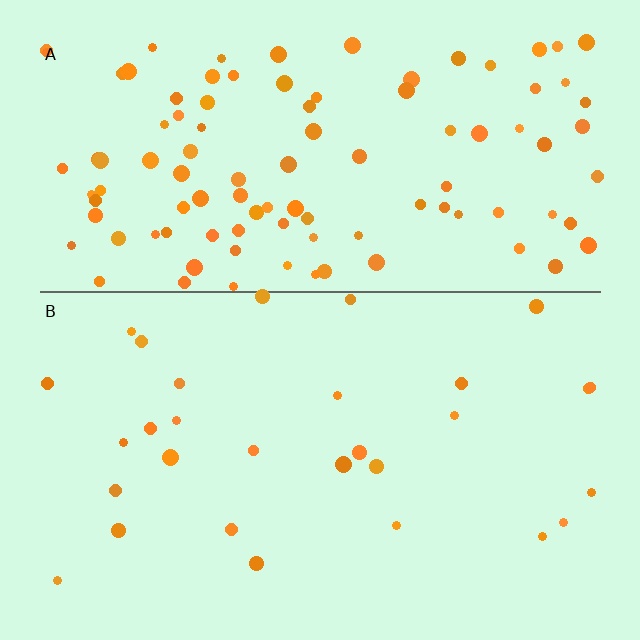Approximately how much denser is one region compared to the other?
Approximately 3.4× — region A over region B.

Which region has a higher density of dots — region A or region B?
A (the top).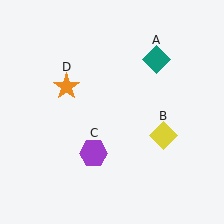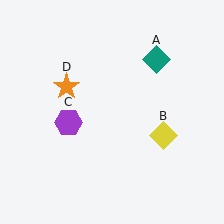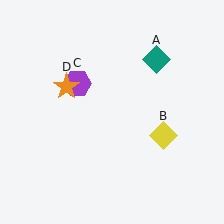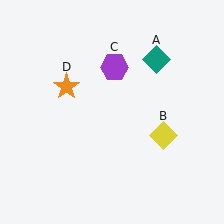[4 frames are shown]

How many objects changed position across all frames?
1 object changed position: purple hexagon (object C).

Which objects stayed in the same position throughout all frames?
Teal diamond (object A) and yellow diamond (object B) and orange star (object D) remained stationary.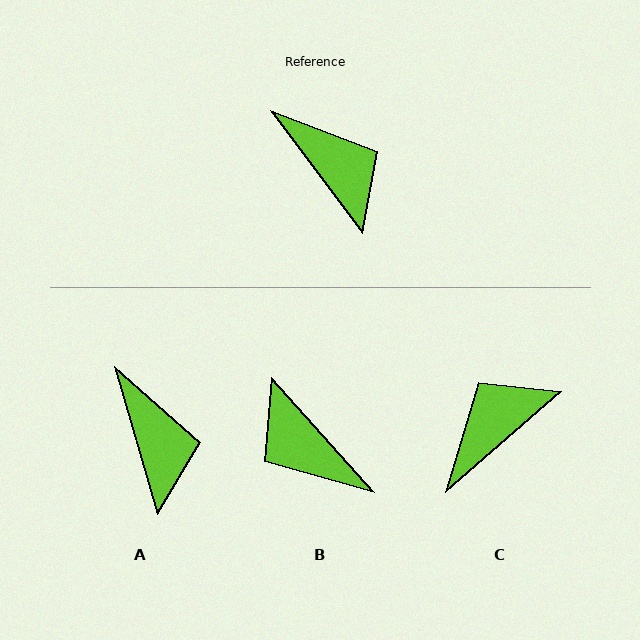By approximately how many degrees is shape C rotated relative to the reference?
Approximately 94 degrees counter-clockwise.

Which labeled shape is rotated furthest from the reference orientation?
B, about 175 degrees away.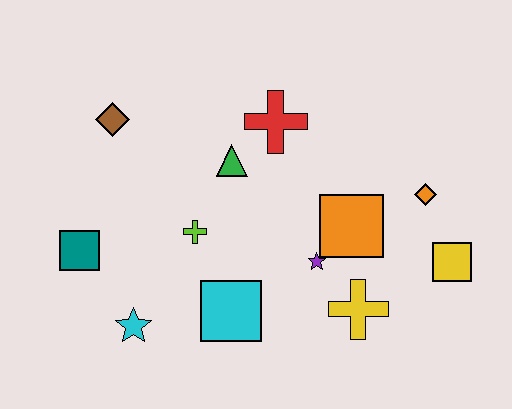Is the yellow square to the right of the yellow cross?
Yes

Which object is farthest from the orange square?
The teal square is farthest from the orange square.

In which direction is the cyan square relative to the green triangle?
The cyan square is below the green triangle.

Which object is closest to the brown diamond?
The green triangle is closest to the brown diamond.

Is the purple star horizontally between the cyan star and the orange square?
Yes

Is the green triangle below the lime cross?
No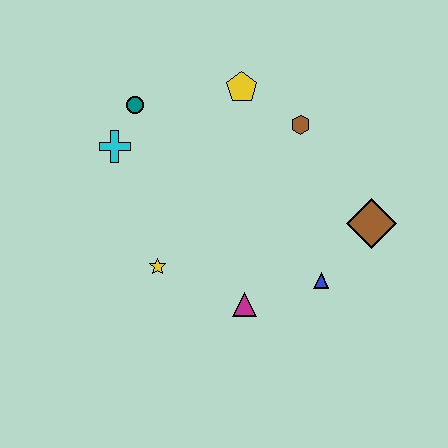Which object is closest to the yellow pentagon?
The brown hexagon is closest to the yellow pentagon.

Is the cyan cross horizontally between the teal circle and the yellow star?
No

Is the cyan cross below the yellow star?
No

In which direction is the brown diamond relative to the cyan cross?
The brown diamond is to the right of the cyan cross.